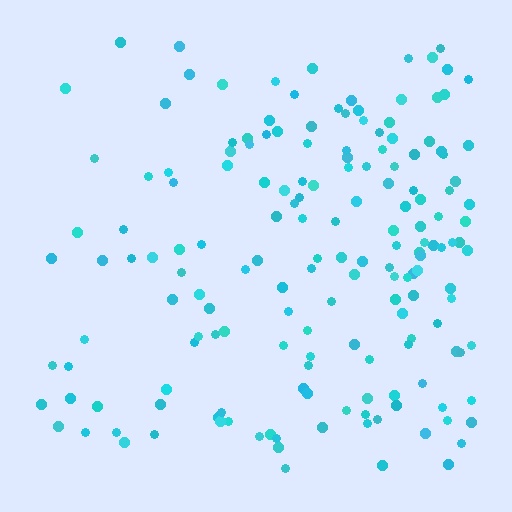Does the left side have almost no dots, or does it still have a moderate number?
Still a moderate number, just noticeably fewer than the right.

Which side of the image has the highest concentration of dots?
The right.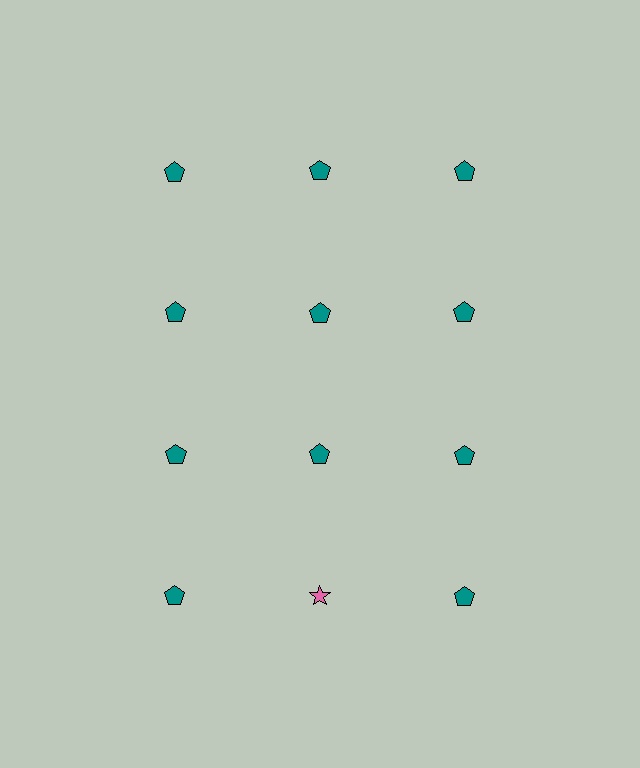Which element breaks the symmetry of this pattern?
The pink star in the fourth row, second from left column breaks the symmetry. All other shapes are teal pentagons.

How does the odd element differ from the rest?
It differs in both color (pink instead of teal) and shape (star instead of pentagon).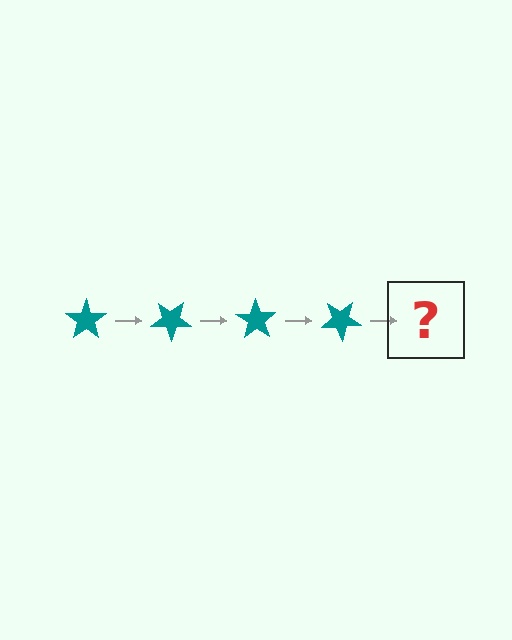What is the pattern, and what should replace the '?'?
The pattern is that the star rotates 35 degrees each step. The '?' should be a teal star rotated 140 degrees.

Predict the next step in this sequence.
The next step is a teal star rotated 140 degrees.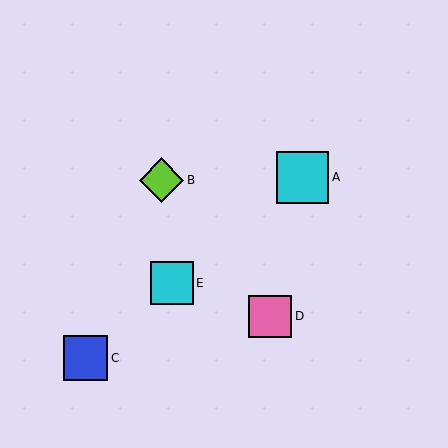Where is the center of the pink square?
The center of the pink square is at (270, 317).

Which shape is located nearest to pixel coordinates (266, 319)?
The pink square (labeled D) at (270, 317) is nearest to that location.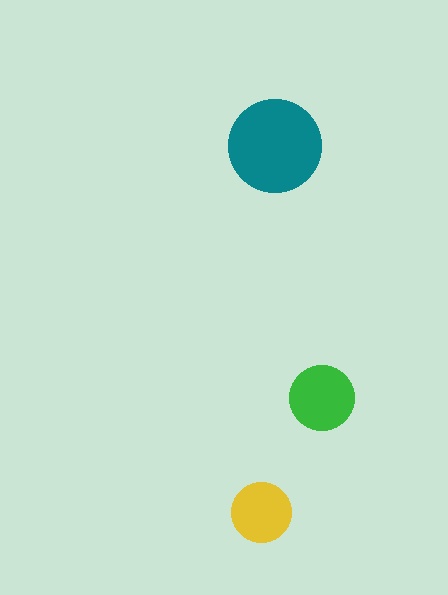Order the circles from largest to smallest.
the teal one, the green one, the yellow one.